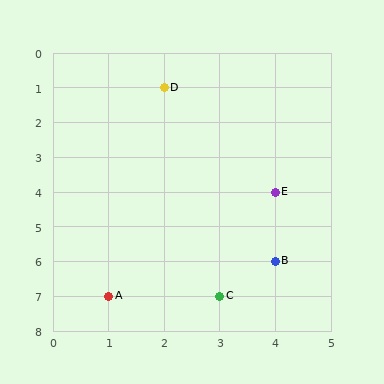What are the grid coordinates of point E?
Point E is at grid coordinates (4, 4).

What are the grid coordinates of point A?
Point A is at grid coordinates (1, 7).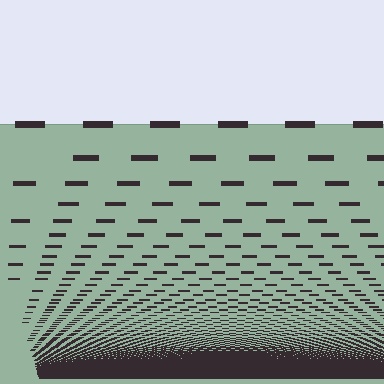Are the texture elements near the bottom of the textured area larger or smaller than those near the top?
Smaller. The gradient is inverted — elements near the bottom are smaller and denser.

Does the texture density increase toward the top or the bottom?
Density increases toward the bottom.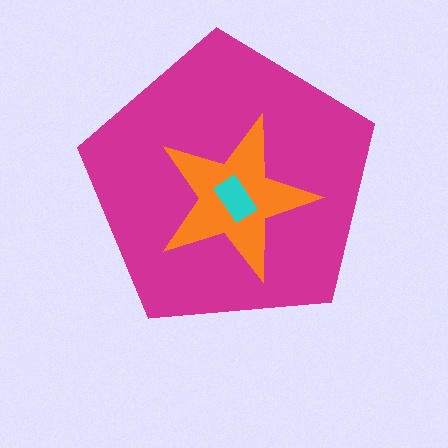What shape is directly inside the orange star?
The cyan rectangle.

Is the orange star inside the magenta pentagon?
Yes.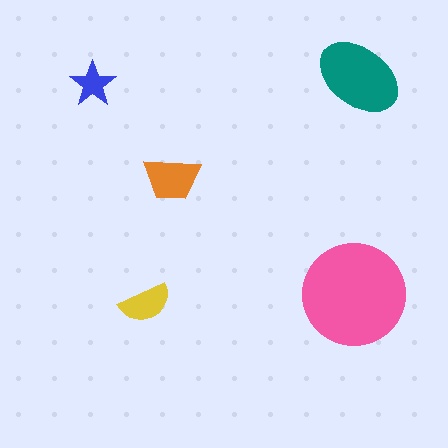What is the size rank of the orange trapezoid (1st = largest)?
3rd.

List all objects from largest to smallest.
The pink circle, the teal ellipse, the orange trapezoid, the yellow semicircle, the blue star.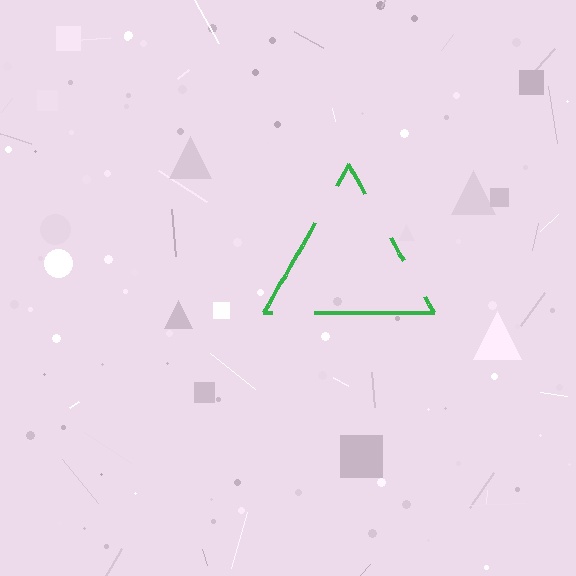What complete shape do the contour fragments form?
The contour fragments form a triangle.